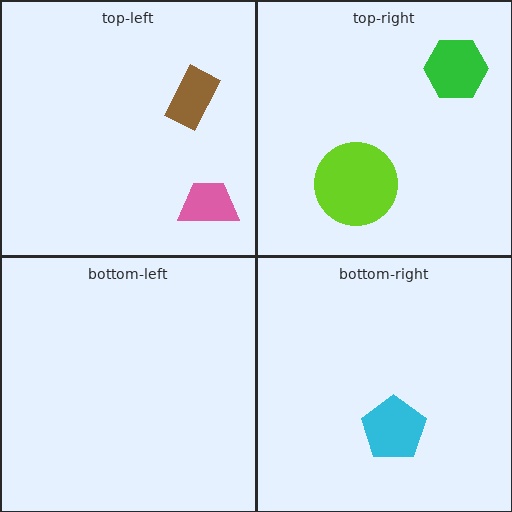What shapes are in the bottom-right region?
The cyan pentagon.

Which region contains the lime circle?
The top-right region.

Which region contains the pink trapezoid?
The top-left region.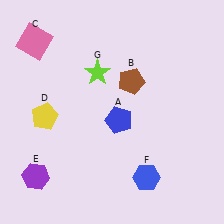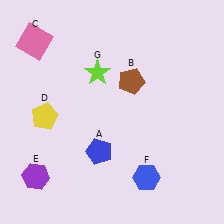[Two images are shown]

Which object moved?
The blue pentagon (A) moved down.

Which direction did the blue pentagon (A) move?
The blue pentagon (A) moved down.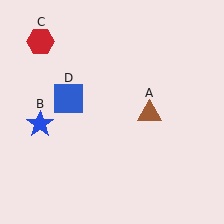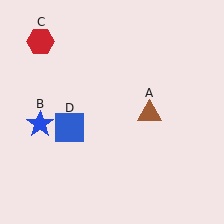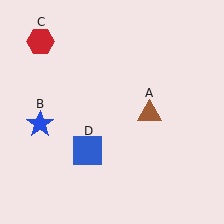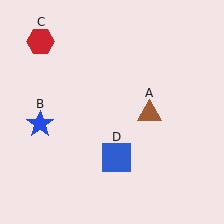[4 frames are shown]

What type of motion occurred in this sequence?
The blue square (object D) rotated counterclockwise around the center of the scene.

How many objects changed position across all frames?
1 object changed position: blue square (object D).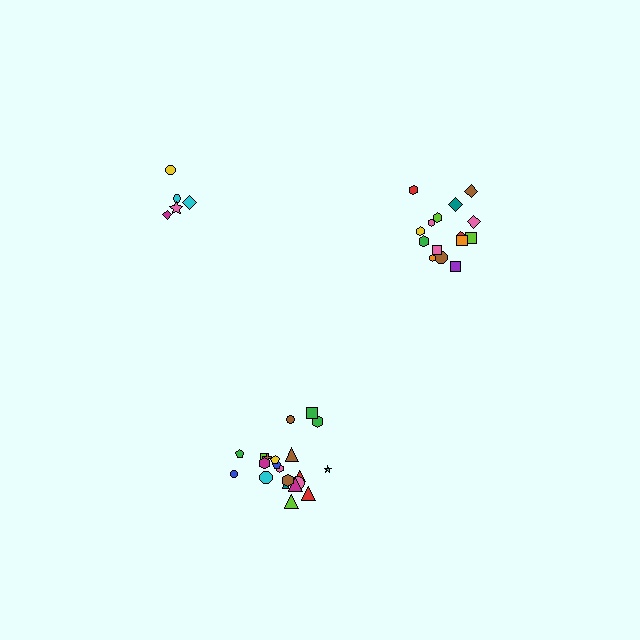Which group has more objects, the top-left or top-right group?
The top-right group.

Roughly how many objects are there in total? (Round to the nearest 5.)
Roughly 40 objects in total.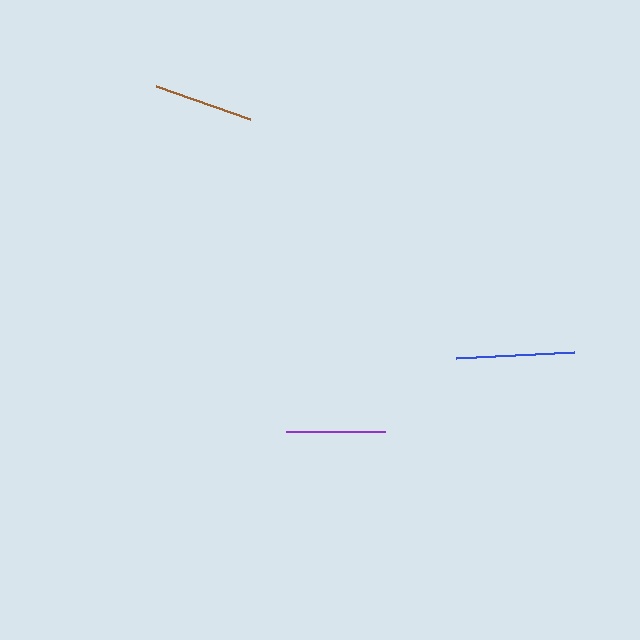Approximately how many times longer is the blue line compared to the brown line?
The blue line is approximately 1.2 times the length of the brown line.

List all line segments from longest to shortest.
From longest to shortest: blue, brown, purple.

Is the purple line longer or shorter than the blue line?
The blue line is longer than the purple line.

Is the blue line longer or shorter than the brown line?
The blue line is longer than the brown line.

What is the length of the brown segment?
The brown segment is approximately 99 pixels long.